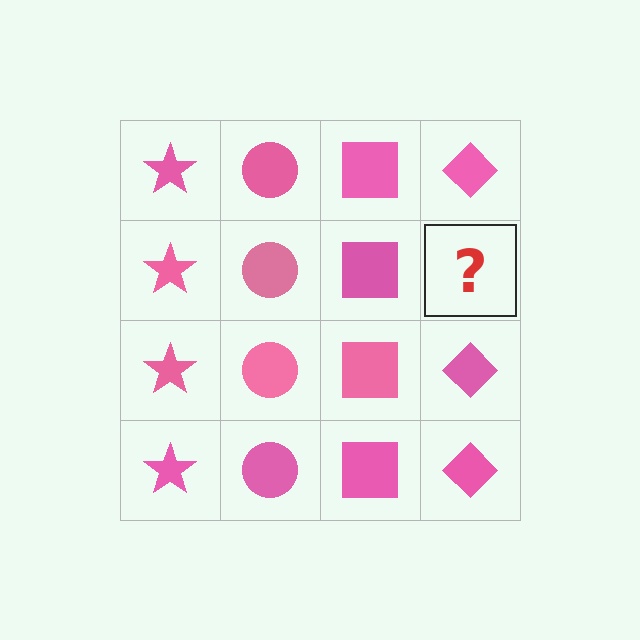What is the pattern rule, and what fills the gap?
The rule is that each column has a consistent shape. The gap should be filled with a pink diamond.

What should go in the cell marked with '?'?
The missing cell should contain a pink diamond.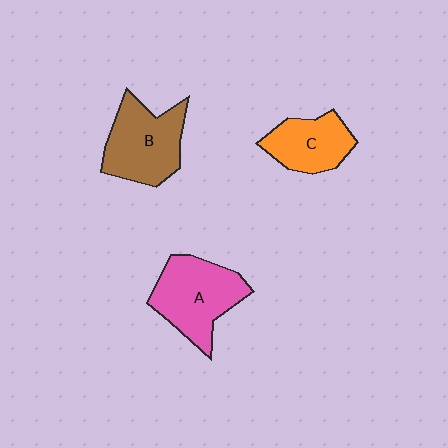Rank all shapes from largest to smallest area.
From largest to smallest: A (pink), B (brown), C (orange).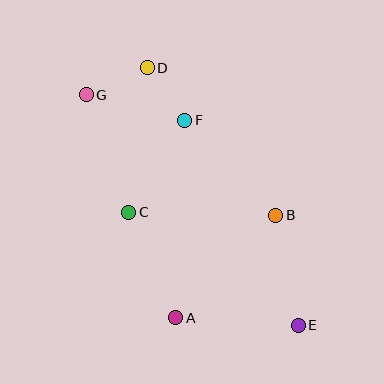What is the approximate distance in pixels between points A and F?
The distance between A and F is approximately 198 pixels.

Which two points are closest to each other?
Points D and F are closest to each other.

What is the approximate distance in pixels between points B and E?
The distance between B and E is approximately 112 pixels.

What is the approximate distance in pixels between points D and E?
The distance between D and E is approximately 299 pixels.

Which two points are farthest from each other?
Points E and G are farthest from each other.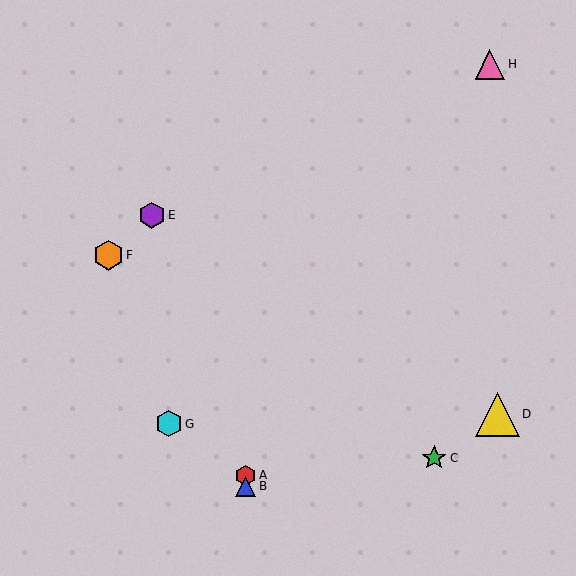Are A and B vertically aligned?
Yes, both are at x≈246.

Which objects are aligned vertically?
Objects A, B are aligned vertically.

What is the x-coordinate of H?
Object H is at x≈490.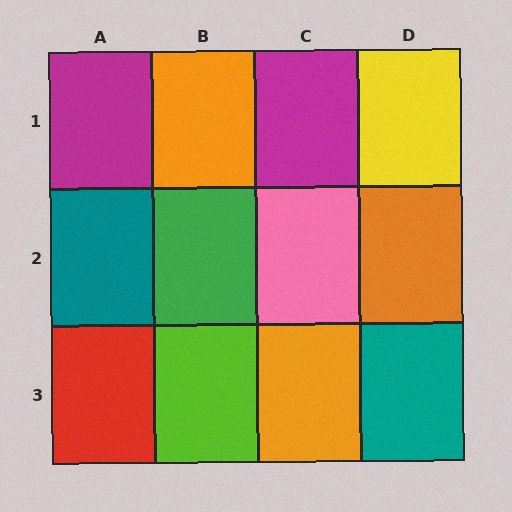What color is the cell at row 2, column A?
Teal.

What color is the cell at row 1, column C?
Magenta.